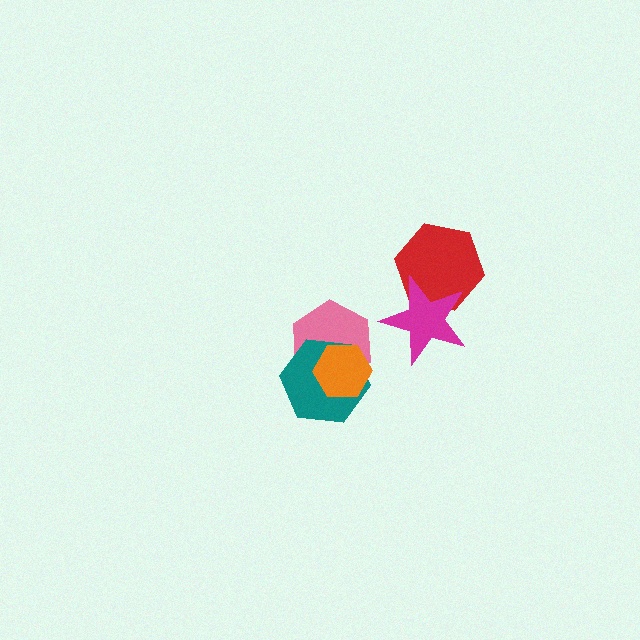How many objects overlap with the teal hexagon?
2 objects overlap with the teal hexagon.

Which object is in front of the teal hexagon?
The orange hexagon is in front of the teal hexagon.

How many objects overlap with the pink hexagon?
2 objects overlap with the pink hexagon.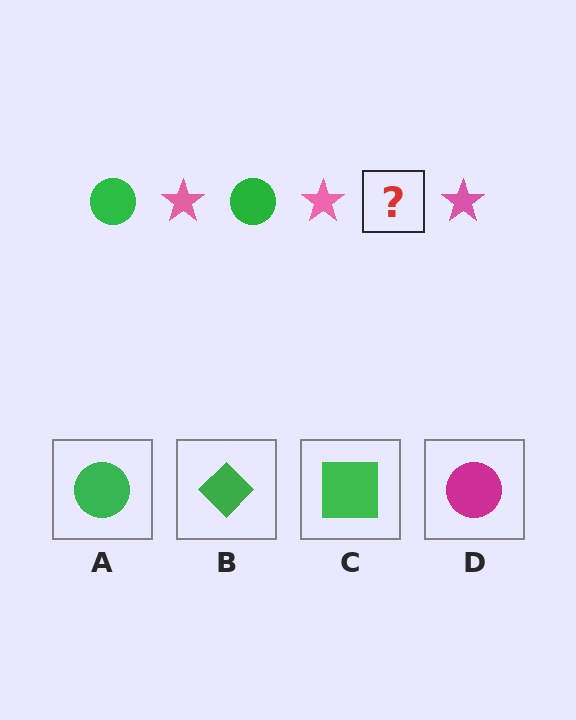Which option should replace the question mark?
Option A.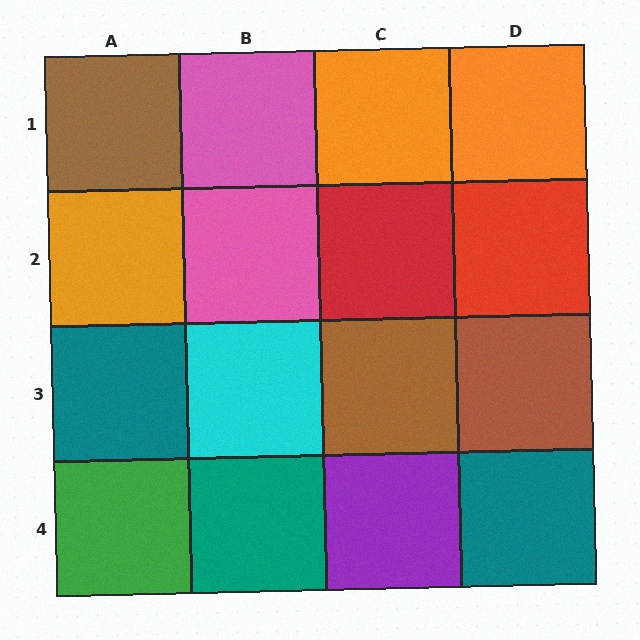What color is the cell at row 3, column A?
Teal.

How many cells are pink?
2 cells are pink.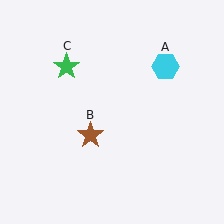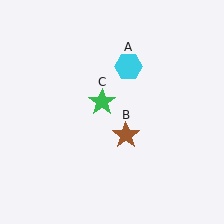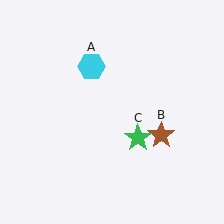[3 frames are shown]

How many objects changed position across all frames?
3 objects changed position: cyan hexagon (object A), brown star (object B), green star (object C).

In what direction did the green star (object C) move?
The green star (object C) moved down and to the right.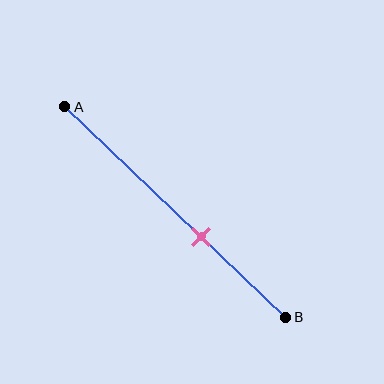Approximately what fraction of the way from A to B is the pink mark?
The pink mark is approximately 60% of the way from A to B.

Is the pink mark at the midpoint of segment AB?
No, the mark is at about 60% from A, not at the 50% midpoint.